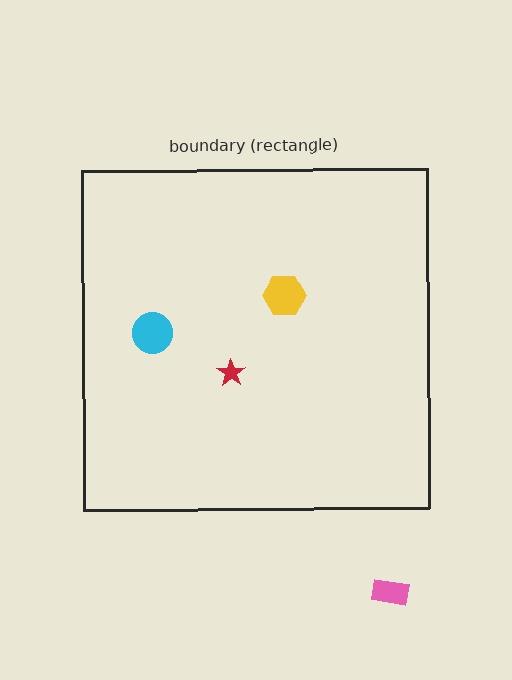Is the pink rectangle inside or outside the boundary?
Outside.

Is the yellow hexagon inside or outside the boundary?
Inside.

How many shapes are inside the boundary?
3 inside, 1 outside.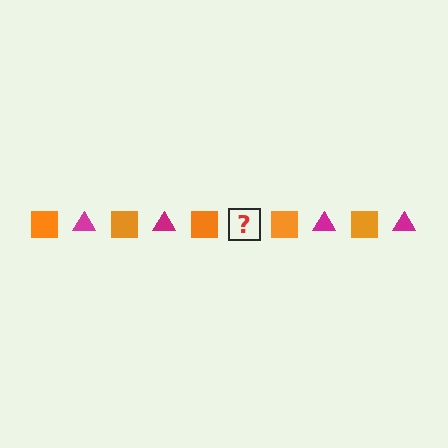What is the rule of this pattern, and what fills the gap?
The rule is that the pattern alternates between orange square and magenta triangle. The gap should be filled with a magenta triangle.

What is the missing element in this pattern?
The missing element is a magenta triangle.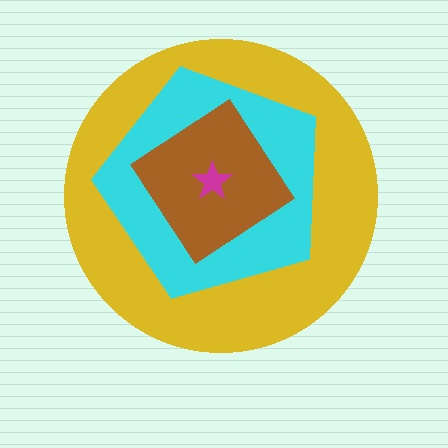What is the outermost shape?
The yellow circle.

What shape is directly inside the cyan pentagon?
The brown diamond.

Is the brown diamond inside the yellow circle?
Yes.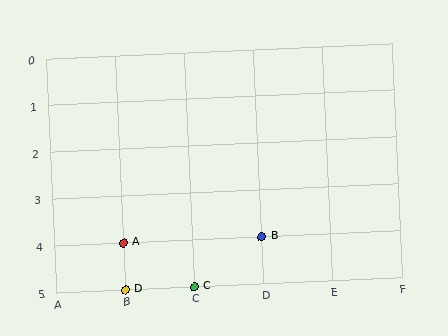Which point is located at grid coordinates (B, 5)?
Point D is at (B, 5).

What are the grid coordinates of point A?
Point A is at grid coordinates (B, 4).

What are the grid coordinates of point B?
Point B is at grid coordinates (D, 4).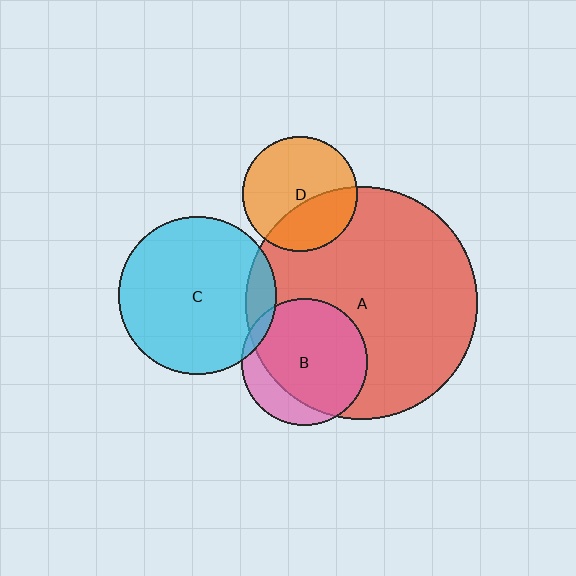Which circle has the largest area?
Circle A (red).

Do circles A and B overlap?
Yes.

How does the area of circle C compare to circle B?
Approximately 1.6 times.